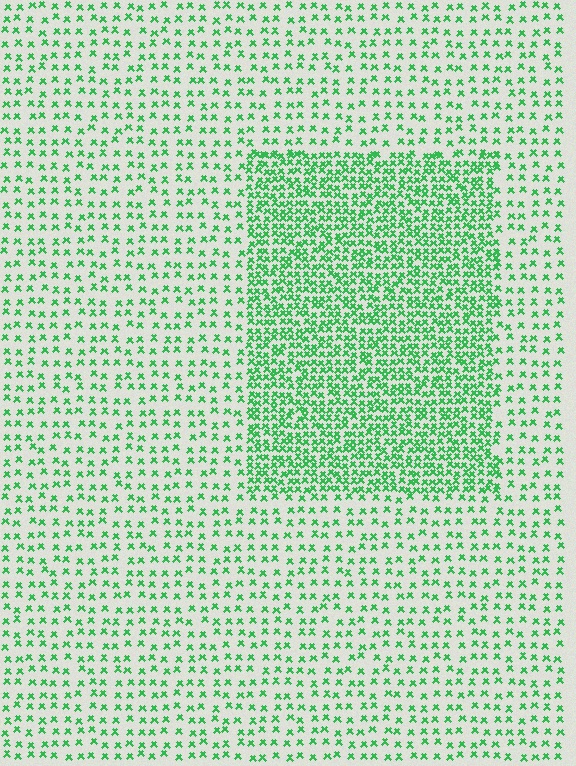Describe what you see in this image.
The image contains small green elements arranged at two different densities. A rectangle-shaped region is visible where the elements are more densely packed than the surrounding area.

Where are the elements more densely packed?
The elements are more densely packed inside the rectangle boundary.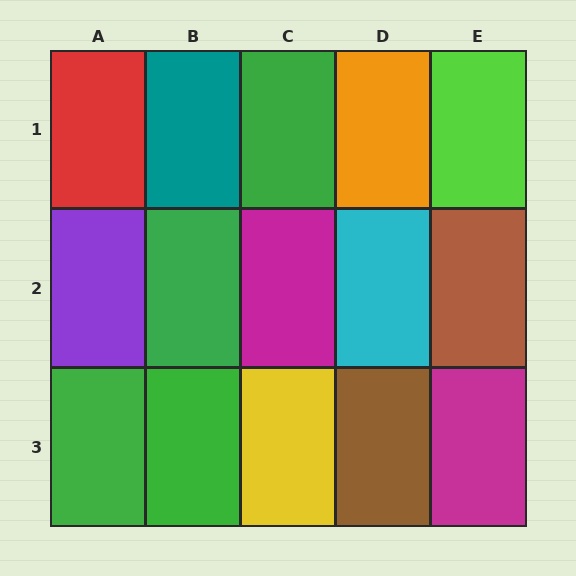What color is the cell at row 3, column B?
Green.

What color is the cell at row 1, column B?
Teal.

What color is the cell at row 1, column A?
Red.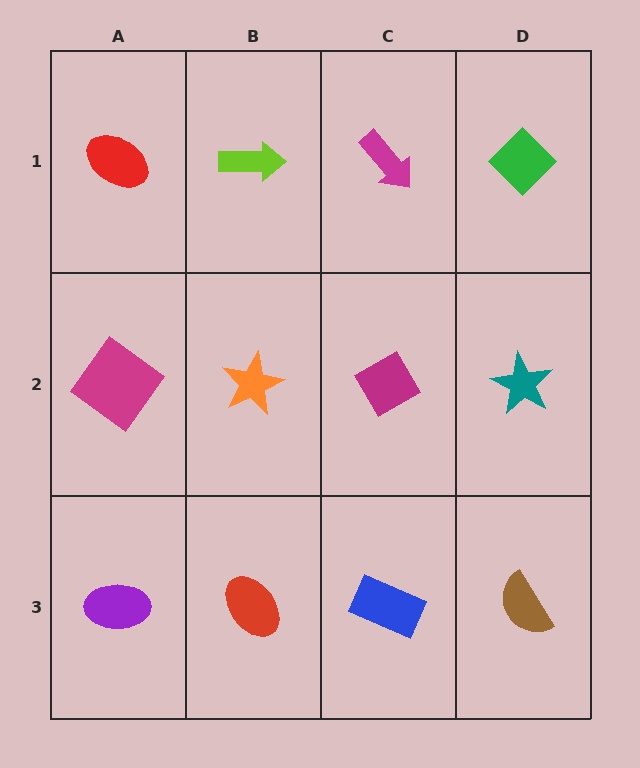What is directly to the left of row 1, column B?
A red ellipse.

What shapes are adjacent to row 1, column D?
A teal star (row 2, column D), a magenta arrow (row 1, column C).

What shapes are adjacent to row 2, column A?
A red ellipse (row 1, column A), a purple ellipse (row 3, column A), an orange star (row 2, column B).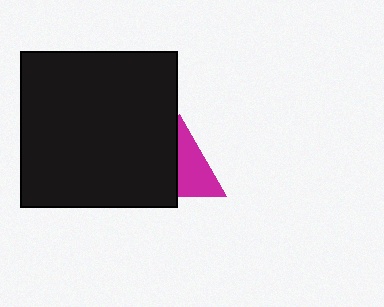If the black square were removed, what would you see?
You would see the complete magenta triangle.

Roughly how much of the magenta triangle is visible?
About half of it is visible (roughly 54%).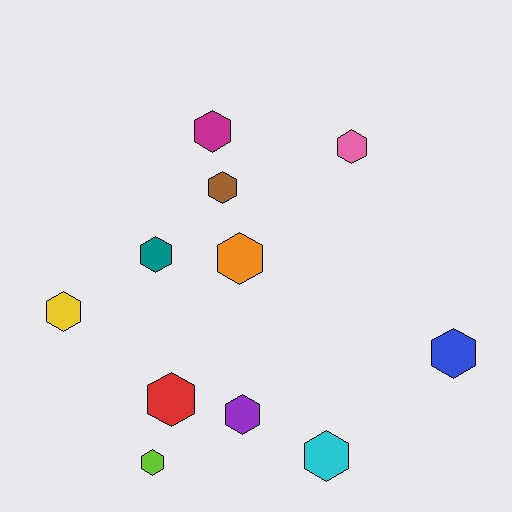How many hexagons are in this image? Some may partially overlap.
There are 11 hexagons.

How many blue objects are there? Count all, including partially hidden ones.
There is 1 blue object.